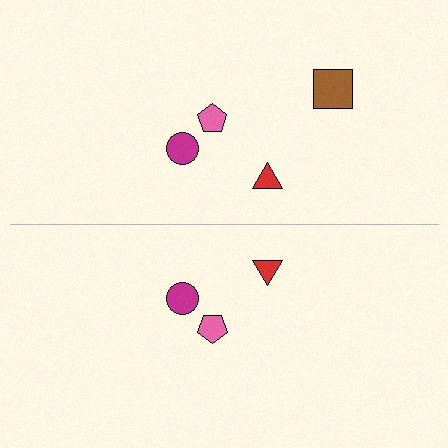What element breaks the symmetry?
A brown square is missing from the bottom side.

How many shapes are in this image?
There are 7 shapes in this image.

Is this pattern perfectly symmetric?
No, the pattern is not perfectly symmetric. A brown square is missing from the bottom side.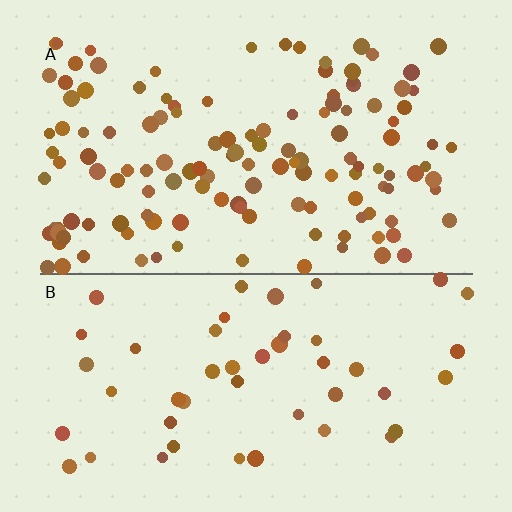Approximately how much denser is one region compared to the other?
Approximately 2.8× — region A over region B.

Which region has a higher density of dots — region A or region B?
A (the top).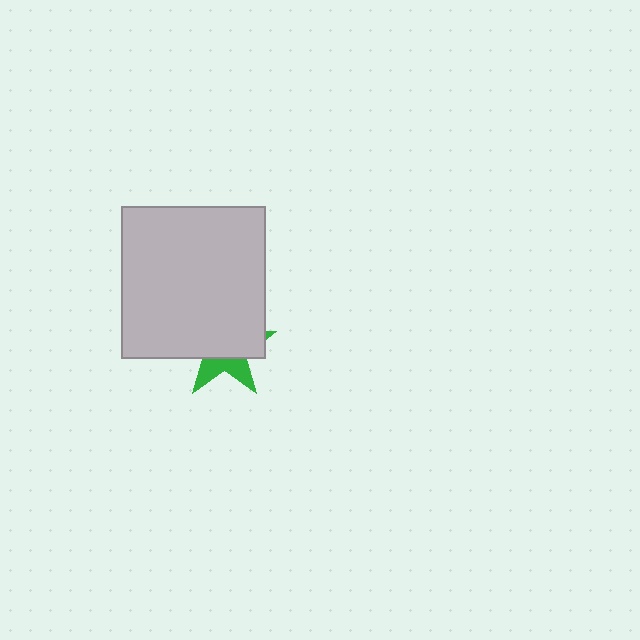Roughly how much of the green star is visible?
A small part of it is visible (roughly 33%).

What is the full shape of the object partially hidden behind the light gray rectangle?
The partially hidden object is a green star.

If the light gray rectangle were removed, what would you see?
You would see the complete green star.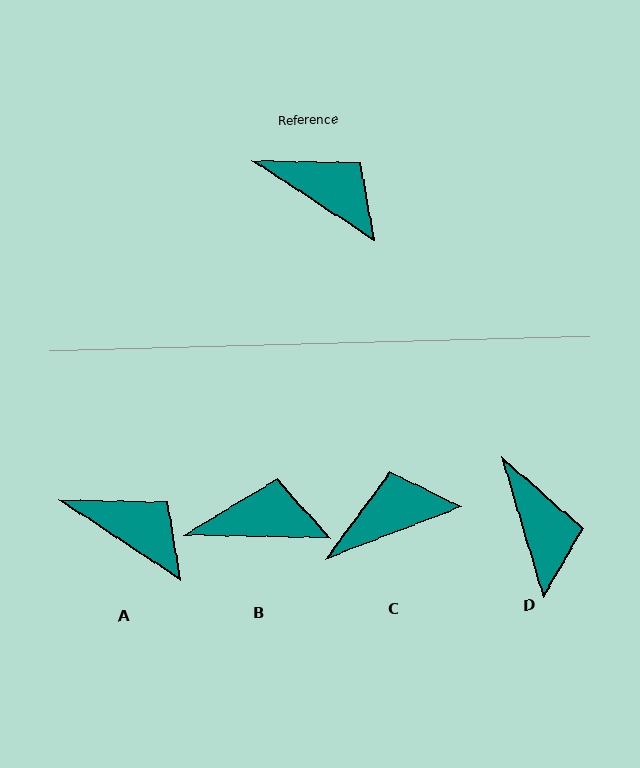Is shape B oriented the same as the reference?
No, it is off by about 32 degrees.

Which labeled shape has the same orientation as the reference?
A.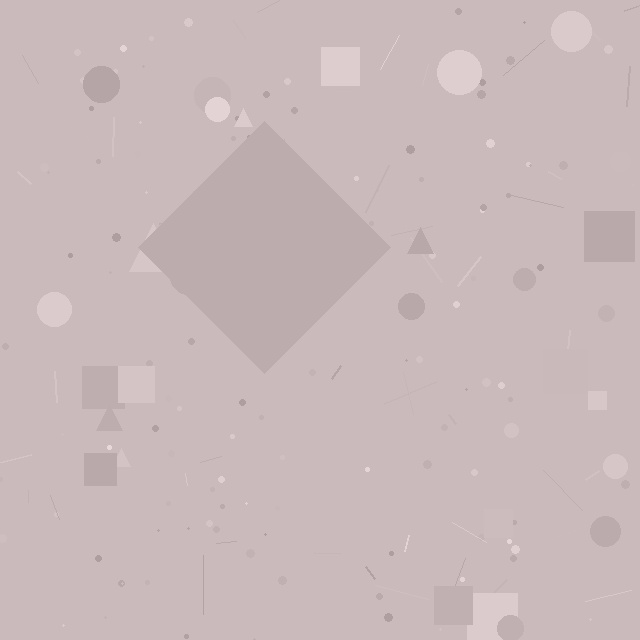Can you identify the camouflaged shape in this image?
The camouflaged shape is a diamond.